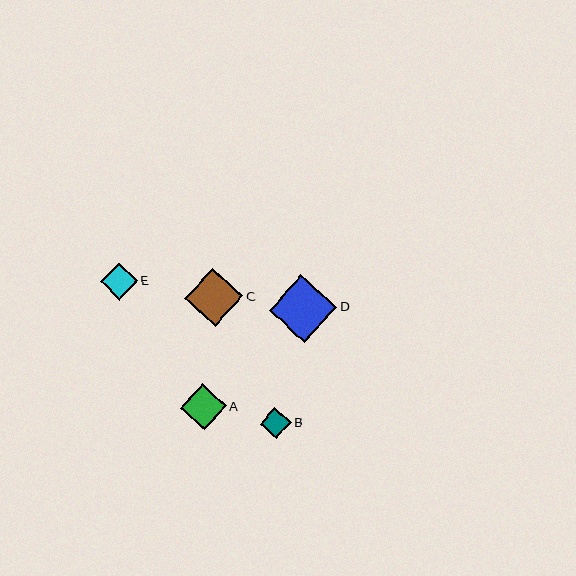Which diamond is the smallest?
Diamond B is the smallest with a size of approximately 31 pixels.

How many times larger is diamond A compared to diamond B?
Diamond A is approximately 1.5 times the size of diamond B.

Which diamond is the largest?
Diamond D is the largest with a size of approximately 67 pixels.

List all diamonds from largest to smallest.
From largest to smallest: D, C, A, E, B.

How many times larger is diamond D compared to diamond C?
Diamond D is approximately 1.2 times the size of diamond C.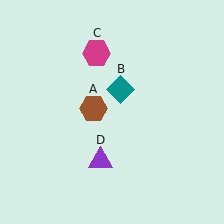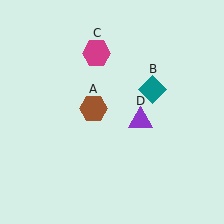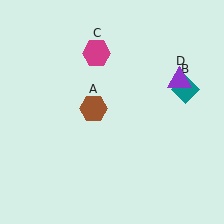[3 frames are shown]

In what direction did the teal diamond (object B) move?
The teal diamond (object B) moved right.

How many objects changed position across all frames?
2 objects changed position: teal diamond (object B), purple triangle (object D).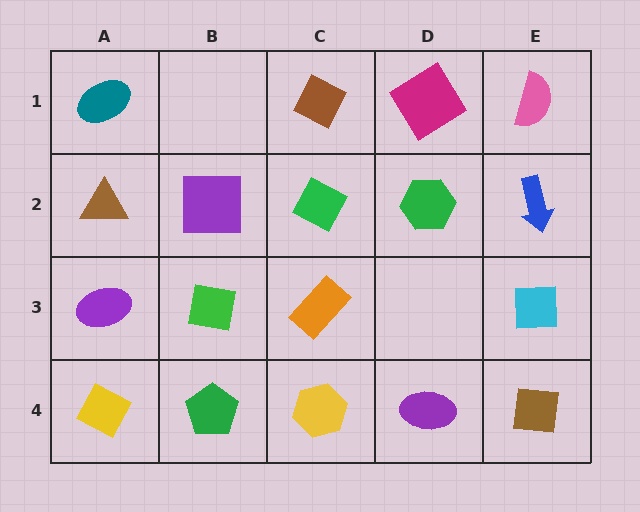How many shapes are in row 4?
5 shapes.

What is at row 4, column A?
A yellow diamond.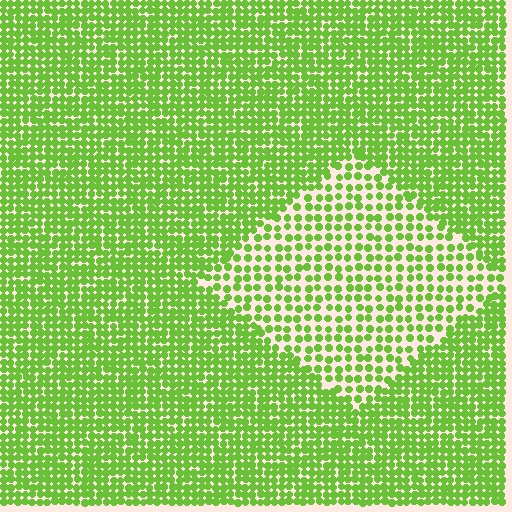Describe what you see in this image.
The image contains small lime elements arranged at two different densities. A diamond-shaped region is visible where the elements are less densely packed than the surrounding area.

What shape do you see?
I see a diamond.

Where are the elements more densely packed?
The elements are more densely packed outside the diamond boundary.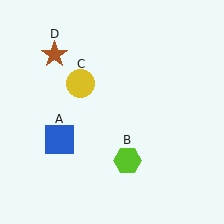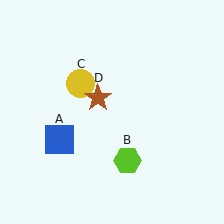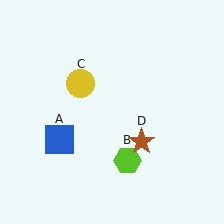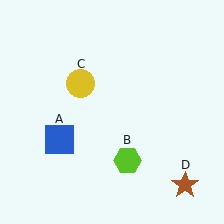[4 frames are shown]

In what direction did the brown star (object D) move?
The brown star (object D) moved down and to the right.